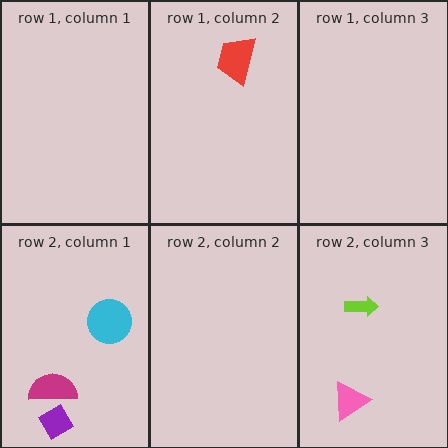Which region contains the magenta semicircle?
The row 2, column 1 region.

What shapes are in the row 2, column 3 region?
The pink triangle, the lime arrow.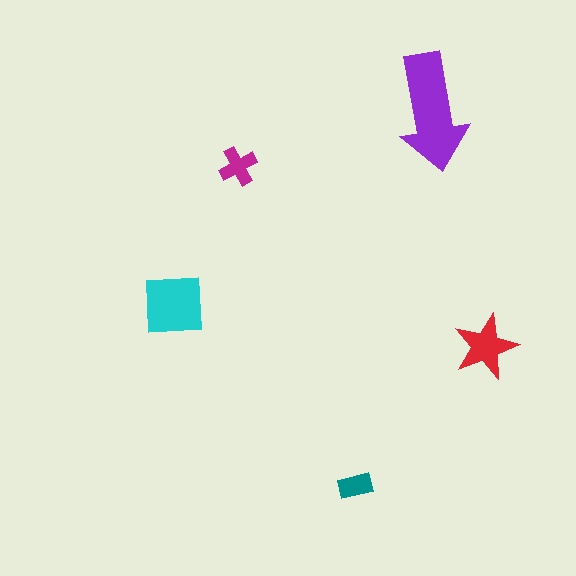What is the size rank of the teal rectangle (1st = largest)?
5th.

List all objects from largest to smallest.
The purple arrow, the cyan square, the red star, the magenta cross, the teal rectangle.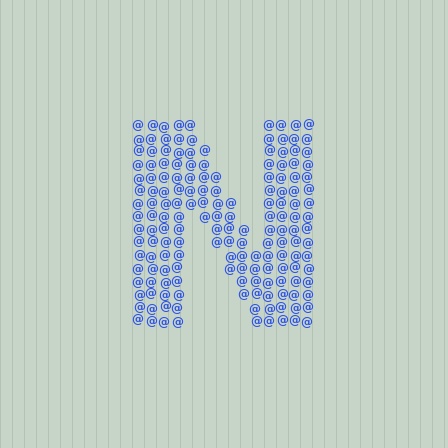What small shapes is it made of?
It is made of small at signs.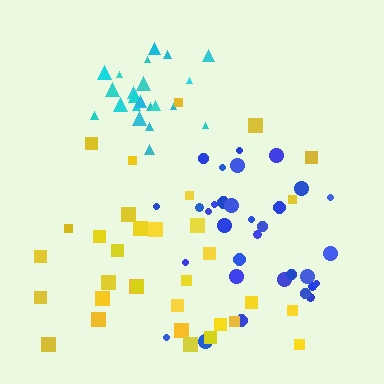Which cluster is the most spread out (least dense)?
Yellow.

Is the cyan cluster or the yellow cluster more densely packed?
Cyan.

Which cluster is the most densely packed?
Cyan.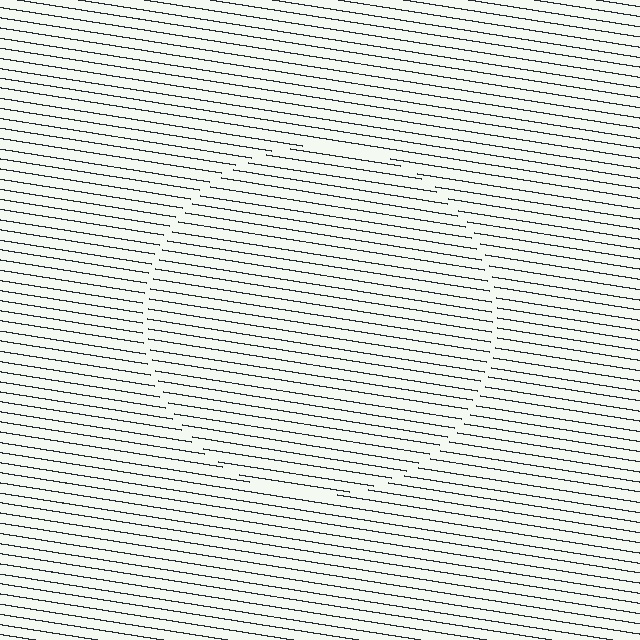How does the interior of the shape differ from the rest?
The interior of the shape contains the same grating, shifted by half a period — the contour is defined by the phase discontinuity where line-ends from the inner and outer gratings abut.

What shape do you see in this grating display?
An illusory circle. The interior of the shape contains the same grating, shifted by half a period — the contour is defined by the phase discontinuity where line-ends from the inner and outer gratings abut.